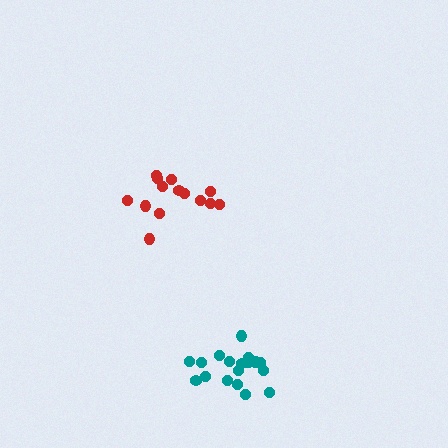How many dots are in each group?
Group 1: 15 dots, Group 2: 18 dots (33 total).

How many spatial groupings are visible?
There are 2 spatial groupings.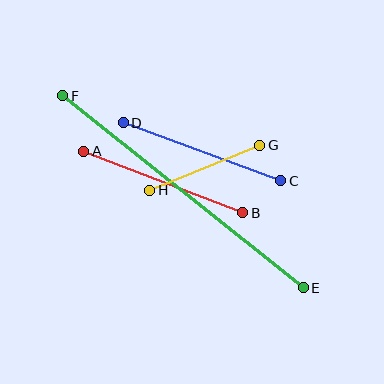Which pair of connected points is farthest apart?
Points E and F are farthest apart.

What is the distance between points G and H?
The distance is approximately 118 pixels.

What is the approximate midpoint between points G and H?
The midpoint is at approximately (205, 168) pixels.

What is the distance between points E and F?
The distance is approximately 307 pixels.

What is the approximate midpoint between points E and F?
The midpoint is at approximately (183, 192) pixels.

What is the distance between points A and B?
The distance is approximately 171 pixels.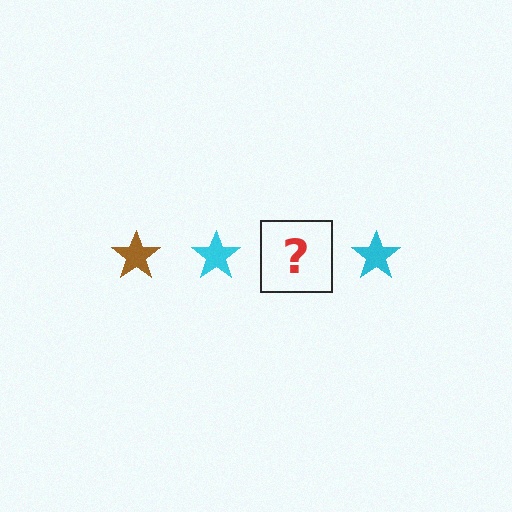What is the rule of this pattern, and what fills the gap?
The rule is that the pattern cycles through brown, cyan stars. The gap should be filled with a brown star.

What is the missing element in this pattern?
The missing element is a brown star.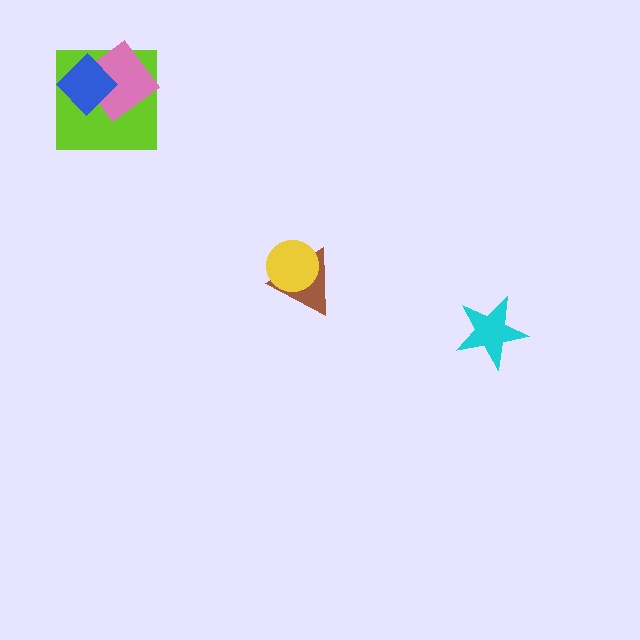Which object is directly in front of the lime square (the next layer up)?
The pink diamond is directly in front of the lime square.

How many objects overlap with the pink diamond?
2 objects overlap with the pink diamond.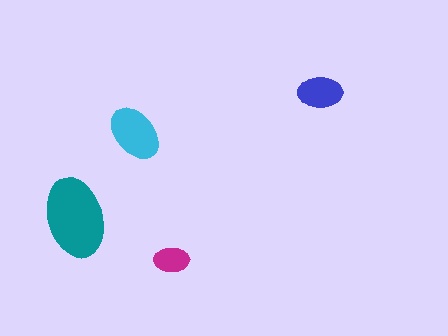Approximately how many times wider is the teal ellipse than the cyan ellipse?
About 1.5 times wider.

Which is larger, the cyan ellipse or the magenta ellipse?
The cyan one.